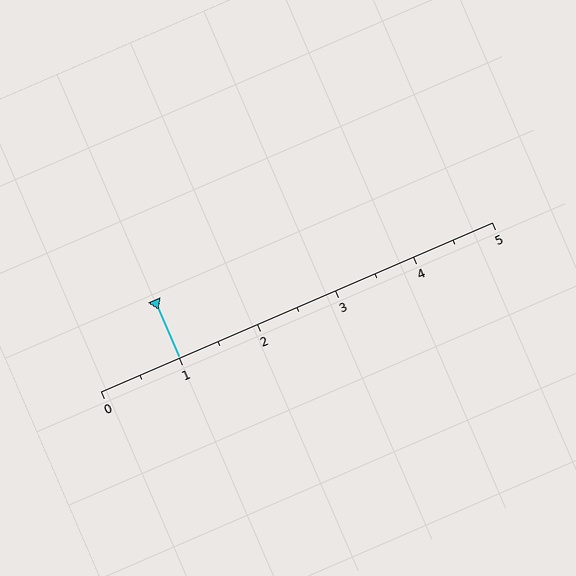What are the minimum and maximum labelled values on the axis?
The axis runs from 0 to 5.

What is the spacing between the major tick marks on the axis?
The major ticks are spaced 1 apart.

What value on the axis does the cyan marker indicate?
The marker indicates approximately 1.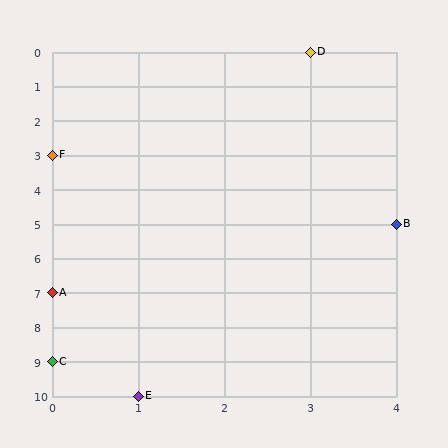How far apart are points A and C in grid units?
Points A and C are 2 rows apart.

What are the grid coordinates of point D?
Point D is at grid coordinates (3, 0).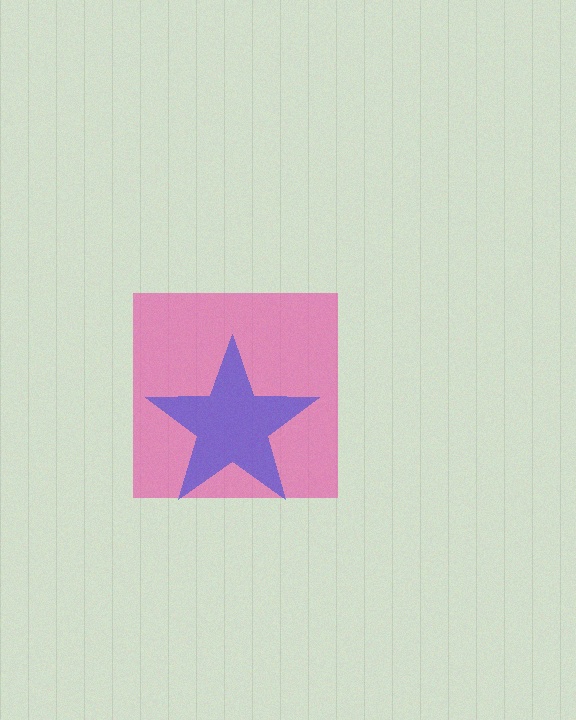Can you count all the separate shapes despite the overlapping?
Yes, there are 2 separate shapes.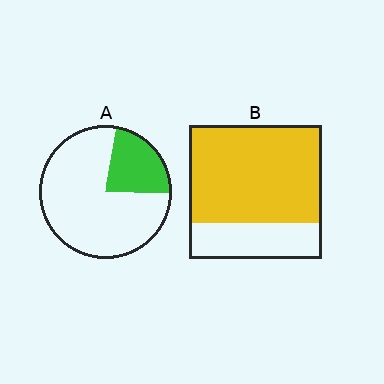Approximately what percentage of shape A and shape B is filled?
A is approximately 25% and B is approximately 75%.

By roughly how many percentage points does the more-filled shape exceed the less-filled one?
By roughly 50 percentage points (B over A).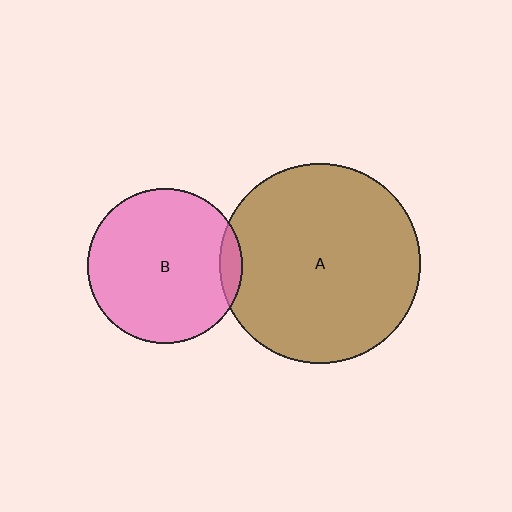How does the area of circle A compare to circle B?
Approximately 1.7 times.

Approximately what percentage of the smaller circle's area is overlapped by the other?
Approximately 5%.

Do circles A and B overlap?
Yes.